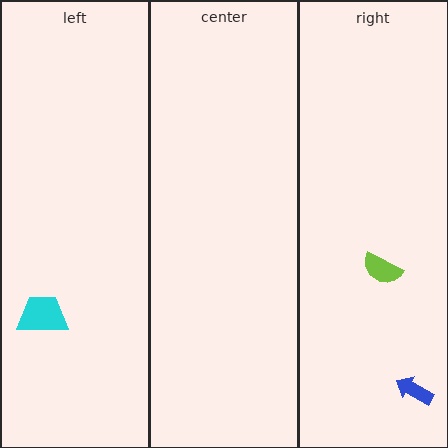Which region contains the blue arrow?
The right region.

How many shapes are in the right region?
2.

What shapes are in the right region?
The blue arrow, the lime semicircle.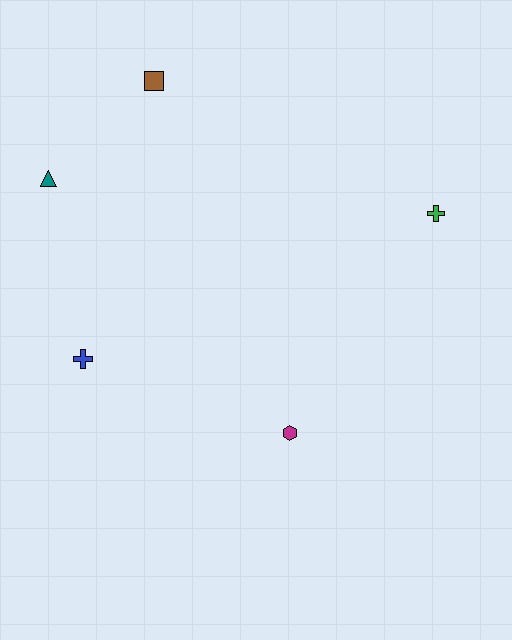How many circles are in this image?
There are no circles.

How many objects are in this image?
There are 5 objects.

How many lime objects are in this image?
There are no lime objects.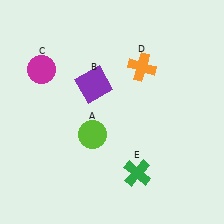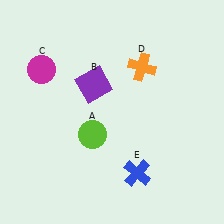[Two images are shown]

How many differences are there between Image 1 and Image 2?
There is 1 difference between the two images.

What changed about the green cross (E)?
In Image 1, E is green. In Image 2, it changed to blue.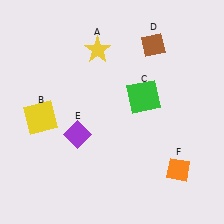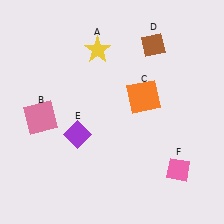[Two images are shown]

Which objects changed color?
B changed from yellow to pink. C changed from green to orange. F changed from orange to pink.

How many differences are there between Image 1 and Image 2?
There are 3 differences between the two images.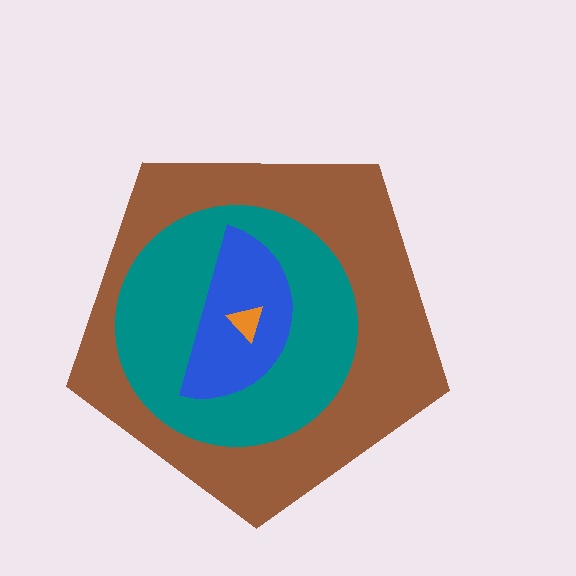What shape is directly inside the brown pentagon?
The teal circle.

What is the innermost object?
The orange triangle.